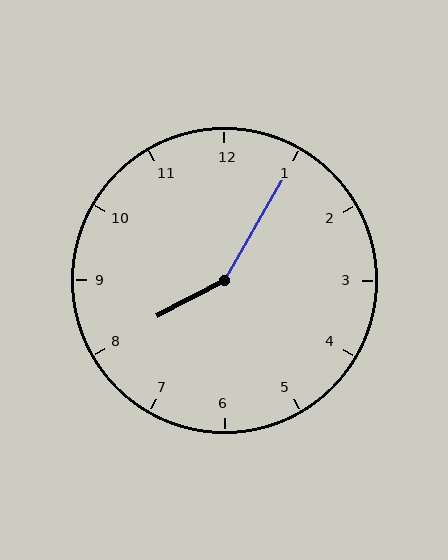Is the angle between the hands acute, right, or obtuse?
It is obtuse.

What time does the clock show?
8:05.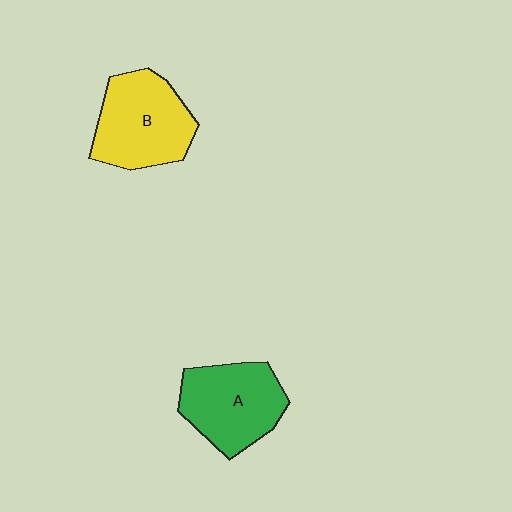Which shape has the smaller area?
Shape A (green).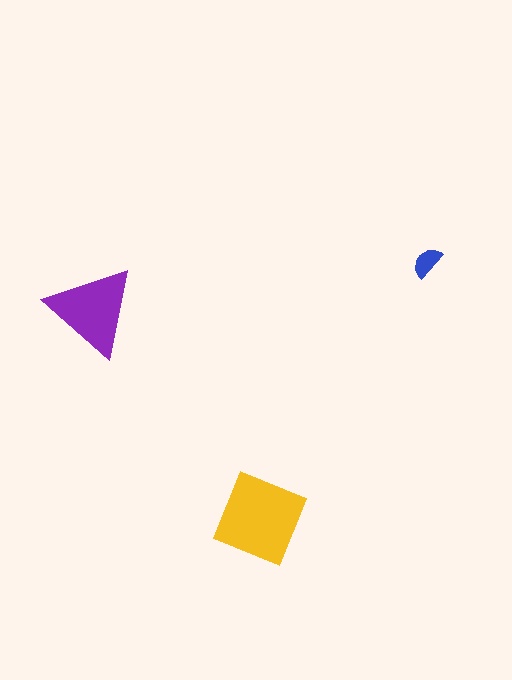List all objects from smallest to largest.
The blue semicircle, the purple triangle, the yellow square.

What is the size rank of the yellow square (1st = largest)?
1st.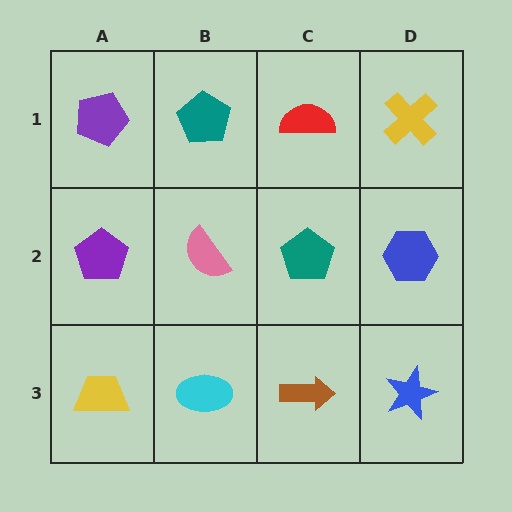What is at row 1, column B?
A teal pentagon.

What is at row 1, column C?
A red semicircle.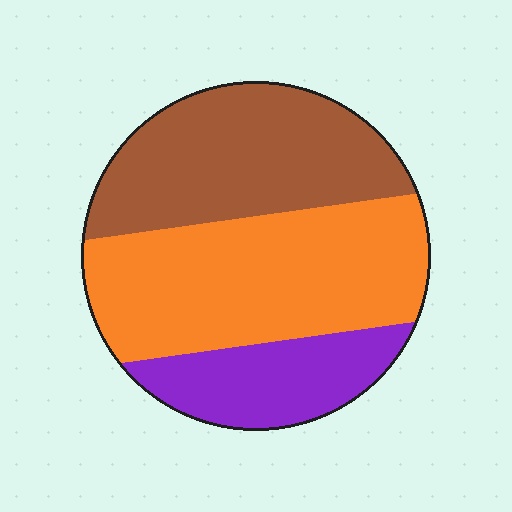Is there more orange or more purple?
Orange.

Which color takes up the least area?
Purple, at roughly 20%.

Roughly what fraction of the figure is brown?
Brown covers roughly 35% of the figure.